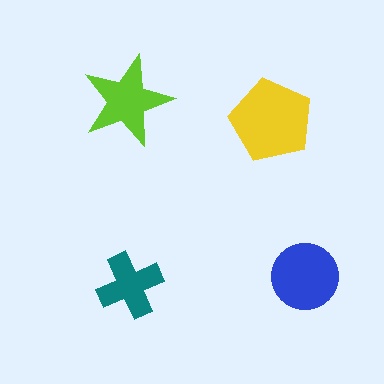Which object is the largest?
The yellow pentagon.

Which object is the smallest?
The teal cross.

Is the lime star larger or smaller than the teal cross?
Larger.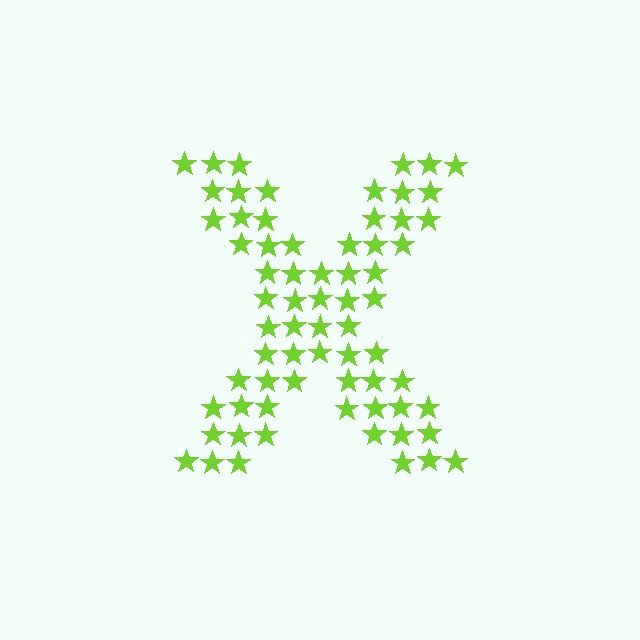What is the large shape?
The large shape is the letter X.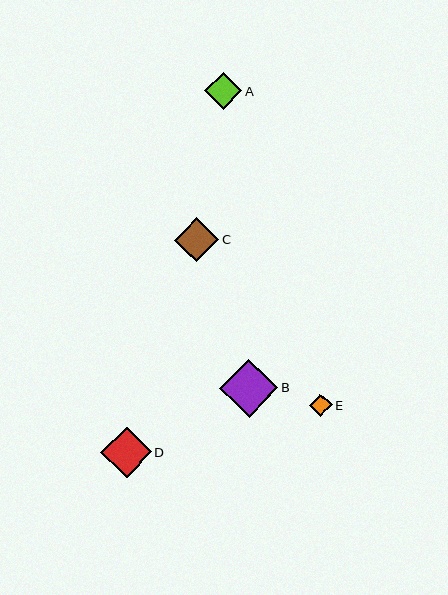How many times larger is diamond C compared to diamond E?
Diamond C is approximately 2.0 times the size of diamond E.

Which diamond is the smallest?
Diamond E is the smallest with a size of approximately 22 pixels.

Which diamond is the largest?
Diamond B is the largest with a size of approximately 58 pixels.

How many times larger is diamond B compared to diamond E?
Diamond B is approximately 2.6 times the size of diamond E.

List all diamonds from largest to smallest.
From largest to smallest: B, D, C, A, E.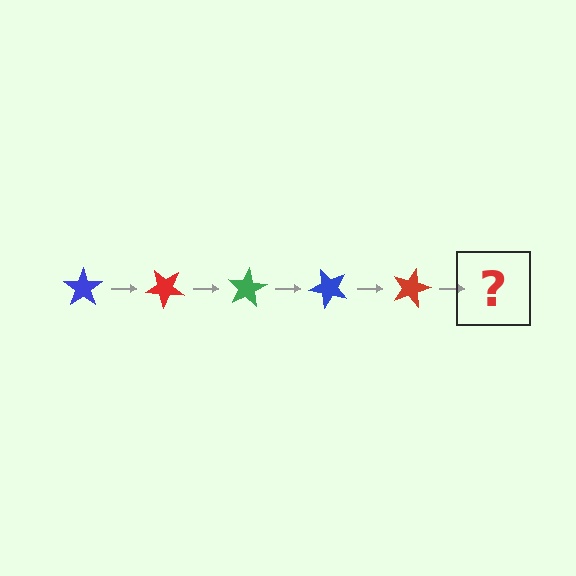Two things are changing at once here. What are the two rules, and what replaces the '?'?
The two rules are that it rotates 40 degrees each step and the color cycles through blue, red, and green. The '?' should be a green star, rotated 200 degrees from the start.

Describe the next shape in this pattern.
It should be a green star, rotated 200 degrees from the start.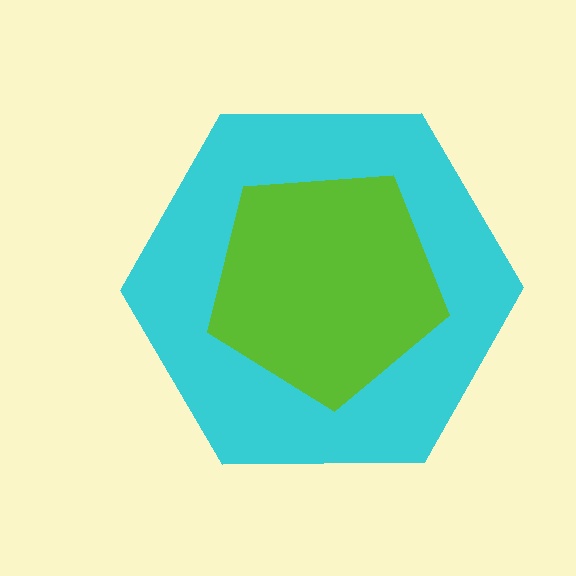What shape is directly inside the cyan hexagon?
The lime pentagon.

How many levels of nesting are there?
2.